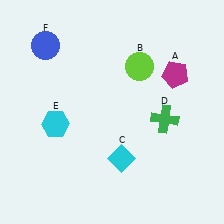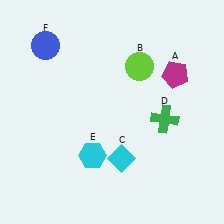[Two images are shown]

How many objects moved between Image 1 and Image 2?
1 object moved between the two images.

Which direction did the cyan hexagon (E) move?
The cyan hexagon (E) moved right.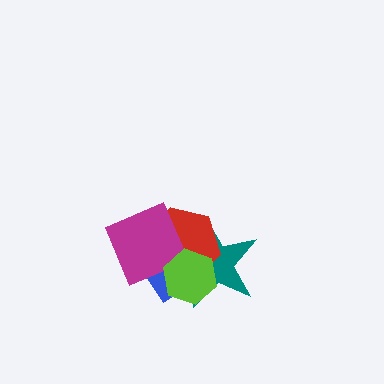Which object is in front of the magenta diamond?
The lime hexagon is in front of the magenta diamond.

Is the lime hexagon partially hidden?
No, no other shape covers it.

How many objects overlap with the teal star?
4 objects overlap with the teal star.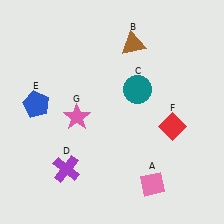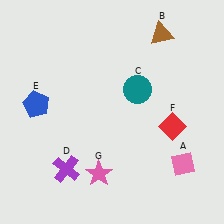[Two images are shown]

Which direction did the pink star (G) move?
The pink star (G) moved down.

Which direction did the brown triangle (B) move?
The brown triangle (B) moved right.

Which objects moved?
The objects that moved are: the pink diamond (A), the brown triangle (B), the pink star (G).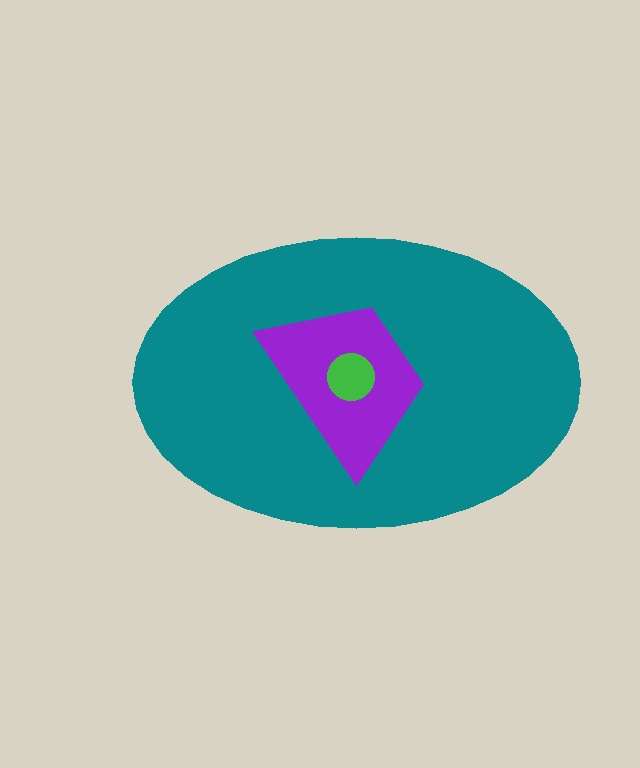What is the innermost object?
The green circle.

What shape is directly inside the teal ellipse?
The purple trapezoid.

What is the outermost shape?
The teal ellipse.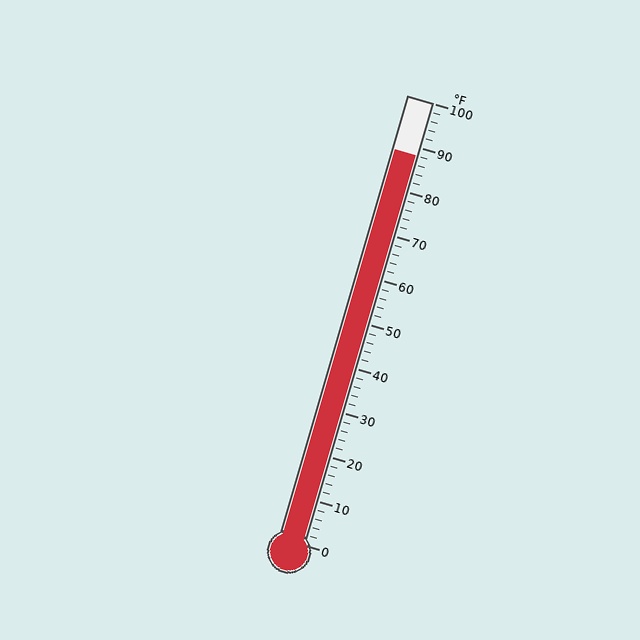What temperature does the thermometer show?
The thermometer shows approximately 88°F.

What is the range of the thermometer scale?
The thermometer scale ranges from 0°F to 100°F.